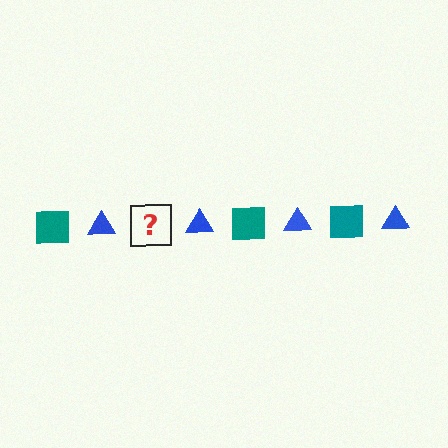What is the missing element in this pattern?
The missing element is a teal square.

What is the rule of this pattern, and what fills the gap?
The rule is that the pattern alternates between teal square and blue triangle. The gap should be filled with a teal square.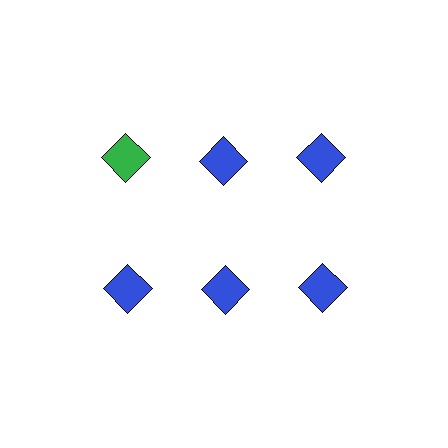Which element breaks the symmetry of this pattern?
The green diamond in the top row, leftmost column breaks the symmetry. All other shapes are blue diamonds.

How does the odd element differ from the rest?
It has a different color: green instead of blue.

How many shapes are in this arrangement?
There are 6 shapes arranged in a grid pattern.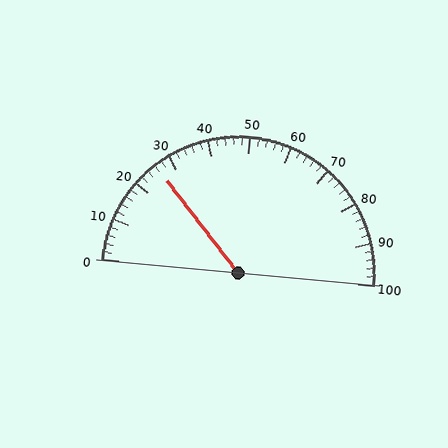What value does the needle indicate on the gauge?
The needle indicates approximately 26.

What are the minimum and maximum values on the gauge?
The gauge ranges from 0 to 100.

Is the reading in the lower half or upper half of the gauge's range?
The reading is in the lower half of the range (0 to 100).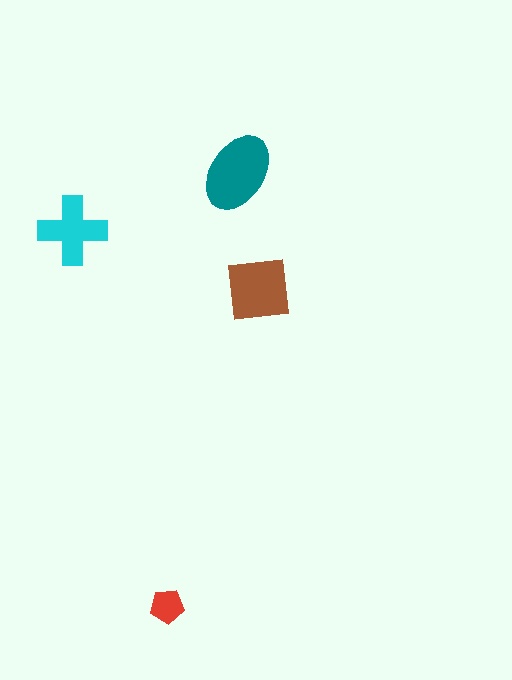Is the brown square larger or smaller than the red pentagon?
Larger.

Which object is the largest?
The teal ellipse.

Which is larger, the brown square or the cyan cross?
The brown square.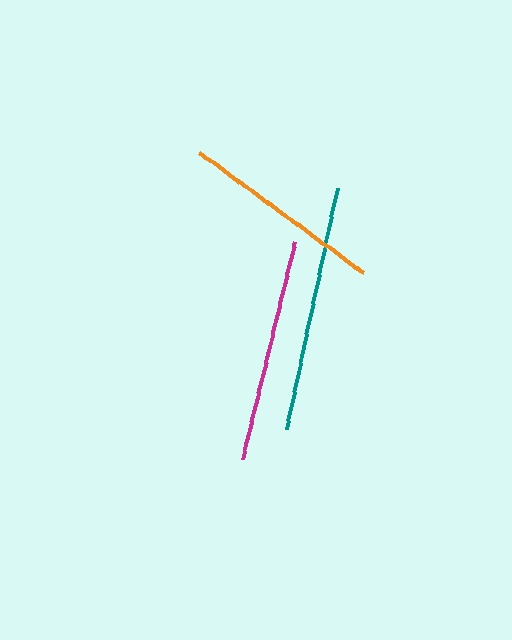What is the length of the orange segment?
The orange segment is approximately 204 pixels long.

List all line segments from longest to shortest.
From longest to shortest: teal, magenta, orange.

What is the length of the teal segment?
The teal segment is approximately 246 pixels long.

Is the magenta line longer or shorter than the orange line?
The magenta line is longer than the orange line.